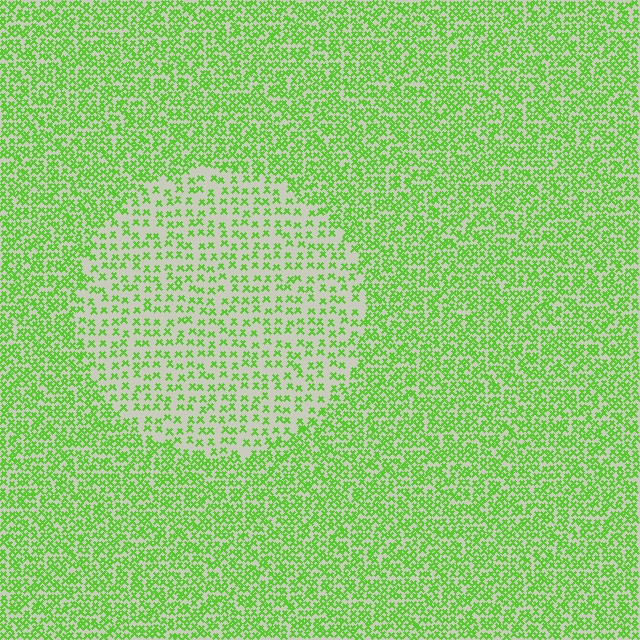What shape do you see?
I see a circle.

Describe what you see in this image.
The image contains small lime elements arranged at two different densities. A circle-shaped region is visible where the elements are less densely packed than the surrounding area.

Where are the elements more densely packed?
The elements are more densely packed outside the circle boundary.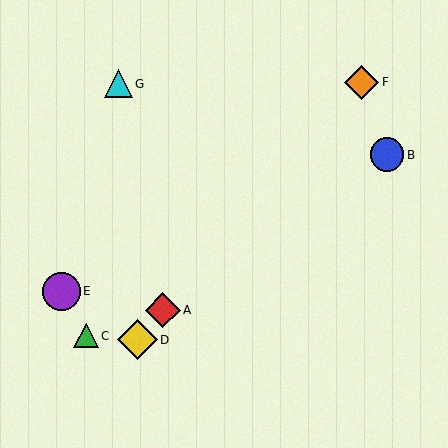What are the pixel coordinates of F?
Object F is at (362, 82).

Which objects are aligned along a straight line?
Objects A, D, F are aligned along a straight line.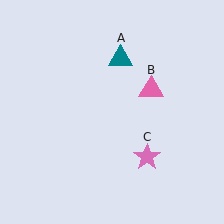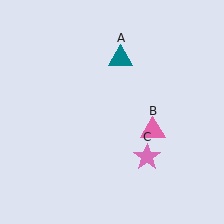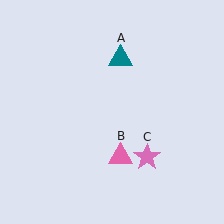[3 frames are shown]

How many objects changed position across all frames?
1 object changed position: pink triangle (object B).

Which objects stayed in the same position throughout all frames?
Teal triangle (object A) and pink star (object C) remained stationary.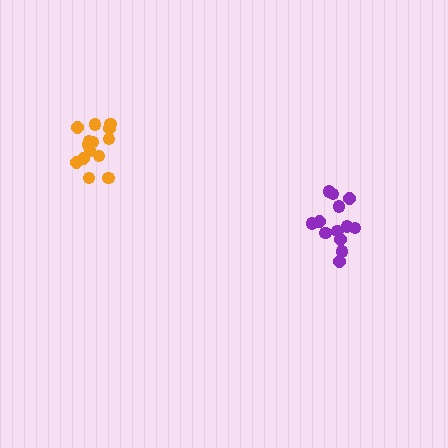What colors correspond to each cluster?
The clusters are colored: purple, orange.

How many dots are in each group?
Group 1: 13 dots, Group 2: 14 dots (27 total).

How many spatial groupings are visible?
There are 2 spatial groupings.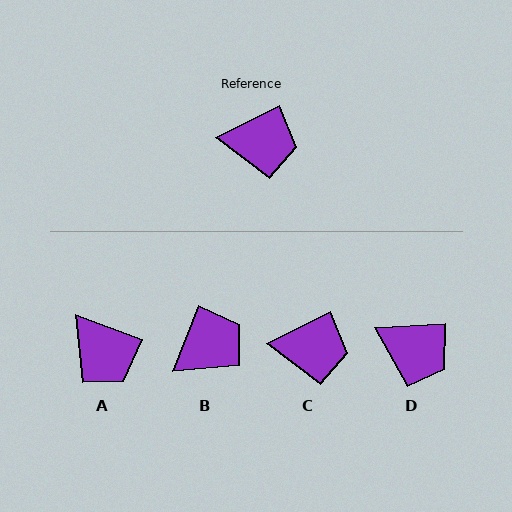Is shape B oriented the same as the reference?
No, it is off by about 42 degrees.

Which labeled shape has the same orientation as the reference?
C.